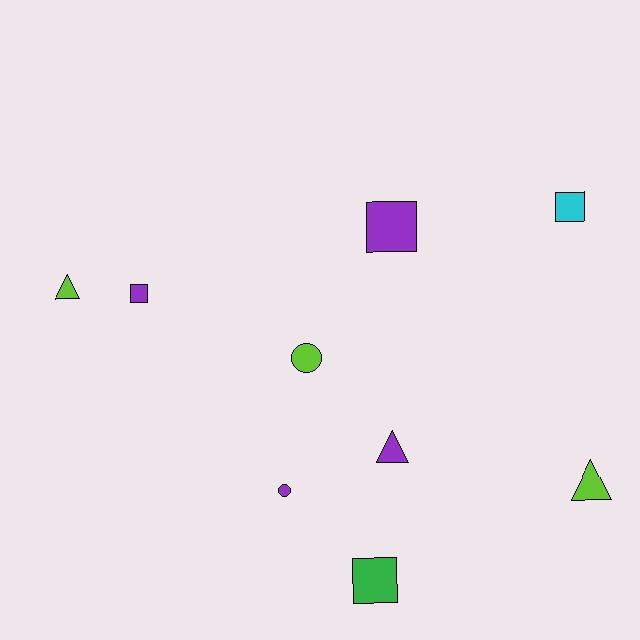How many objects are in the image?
There are 9 objects.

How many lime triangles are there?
There are 2 lime triangles.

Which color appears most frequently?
Purple, with 4 objects.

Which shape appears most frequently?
Square, with 4 objects.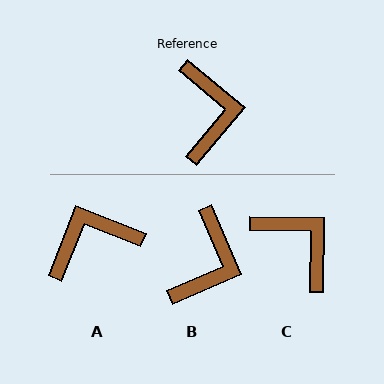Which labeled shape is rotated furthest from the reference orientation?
A, about 109 degrees away.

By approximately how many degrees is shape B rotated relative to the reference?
Approximately 27 degrees clockwise.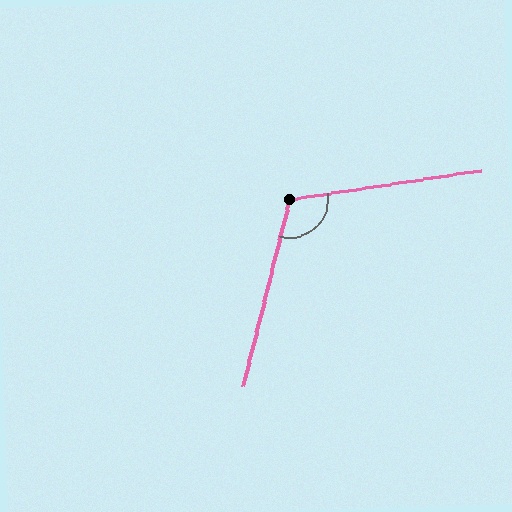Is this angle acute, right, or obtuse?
It is obtuse.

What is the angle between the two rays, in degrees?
Approximately 113 degrees.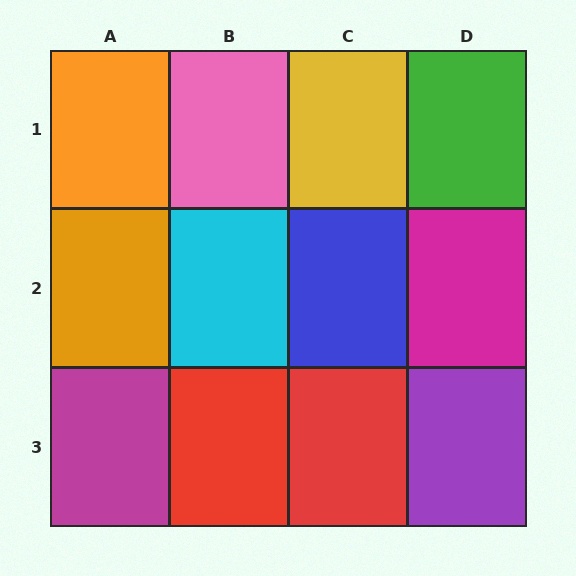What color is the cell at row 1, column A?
Orange.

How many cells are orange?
2 cells are orange.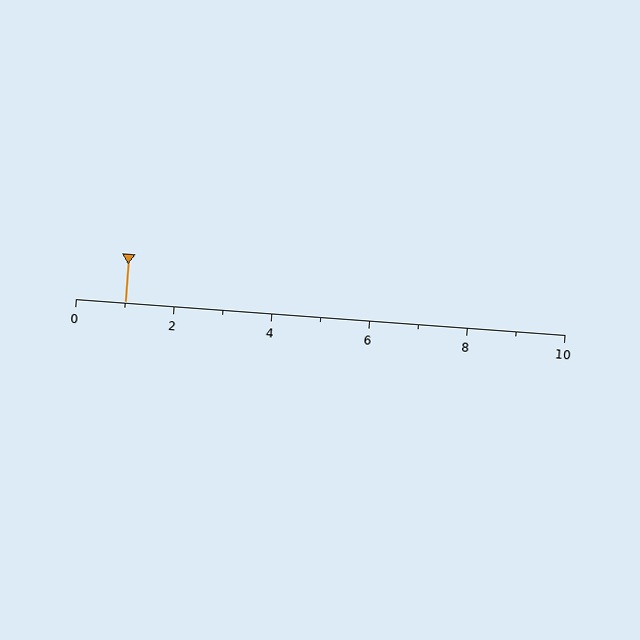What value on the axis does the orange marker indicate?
The marker indicates approximately 1.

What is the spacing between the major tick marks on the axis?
The major ticks are spaced 2 apart.